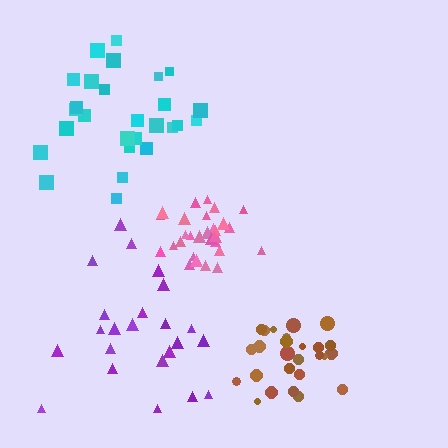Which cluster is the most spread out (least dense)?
Purple.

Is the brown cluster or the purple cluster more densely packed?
Brown.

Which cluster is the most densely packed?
Pink.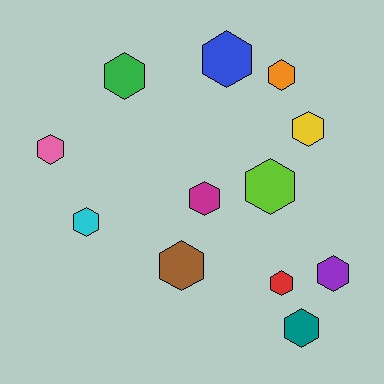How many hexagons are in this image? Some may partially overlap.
There are 12 hexagons.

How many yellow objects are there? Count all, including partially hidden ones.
There is 1 yellow object.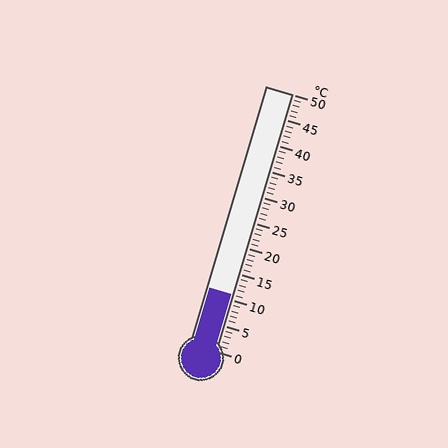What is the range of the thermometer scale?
The thermometer scale ranges from 0°C to 50°C.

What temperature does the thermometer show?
The thermometer shows approximately 11°C.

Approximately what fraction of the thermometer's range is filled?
The thermometer is filled to approximately 20% of its range.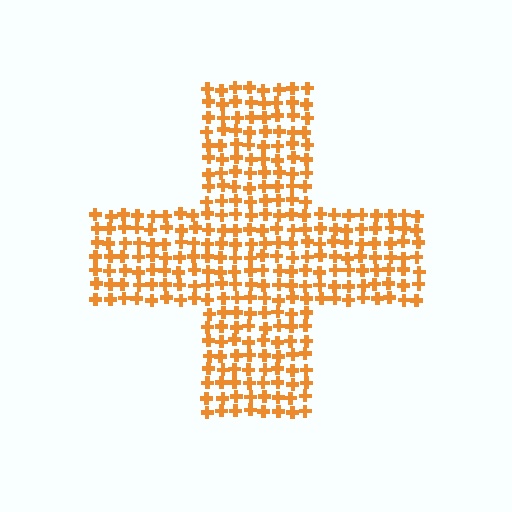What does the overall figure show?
The overall figure shows a cross.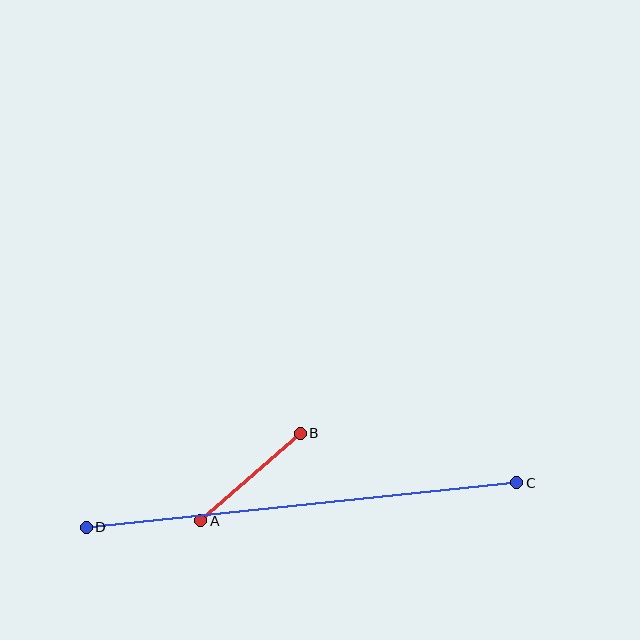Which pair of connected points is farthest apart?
Points C and D are farthest apart.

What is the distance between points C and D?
The distance is approximately 433 pixels.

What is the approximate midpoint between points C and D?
The midpoint is at approximately (302, 505) pixels.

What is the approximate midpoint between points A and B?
The midpoint is at approximately (251, 477) pixels.